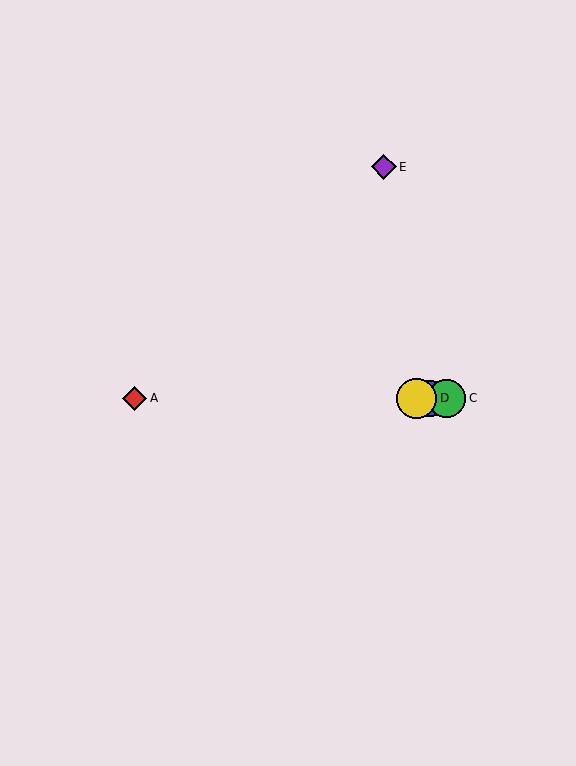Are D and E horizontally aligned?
No, D is at y≈398 and E is at y≈167.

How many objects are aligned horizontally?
4 objects (A, B, C, D) are aligned horizontally.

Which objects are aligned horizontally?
Objects A, B, C, D are aligned horizontally.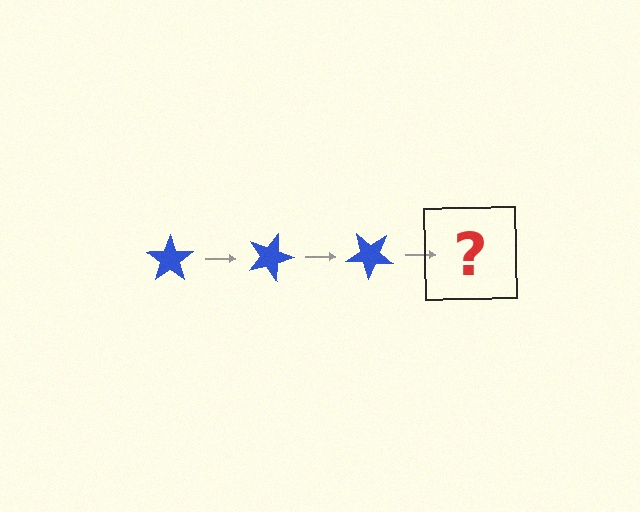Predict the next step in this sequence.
The next step is a blue star rotated 60 degrees.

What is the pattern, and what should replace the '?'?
The pattern is that the star rotates 20 degrees each step. The '?' should be a blue star rotated 60 degrees.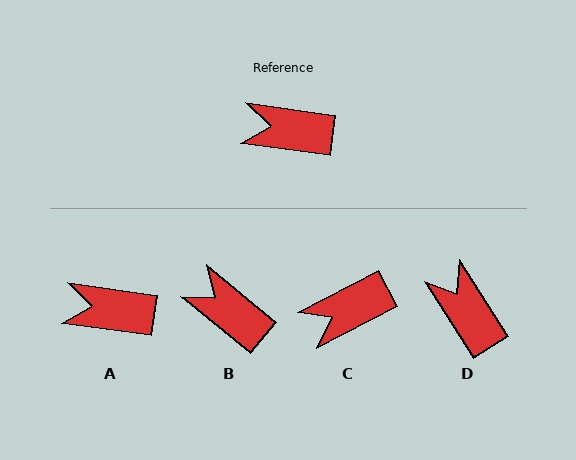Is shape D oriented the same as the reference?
No, it is off by about 50 degrees.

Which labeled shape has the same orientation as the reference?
A.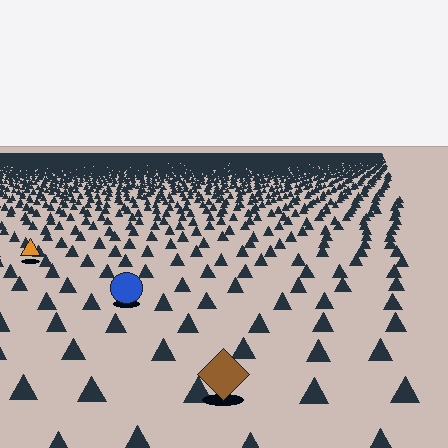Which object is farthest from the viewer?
The orange triangle is farthest from the viewer. It appears smaller and the ground texture around it is denser.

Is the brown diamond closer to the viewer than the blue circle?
Yes. The brown diamond is closer — you can tell from the texture gradient: the ground texture is coarser near it.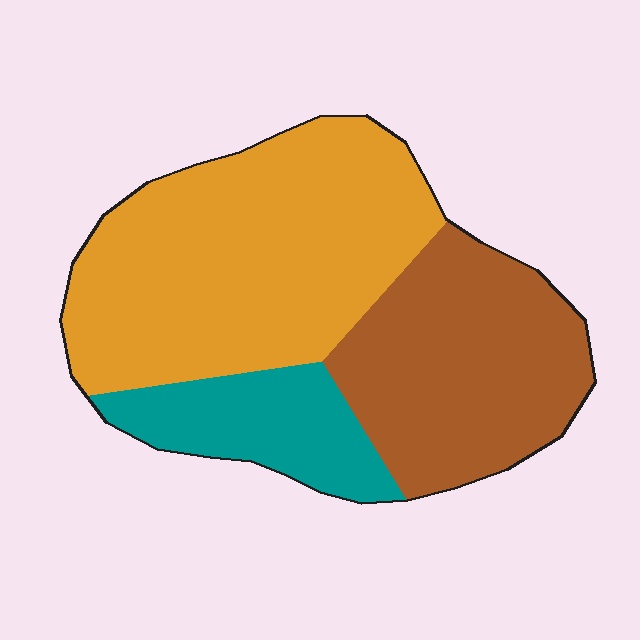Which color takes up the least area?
Teal, at roughly 15%.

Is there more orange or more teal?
Orange.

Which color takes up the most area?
Orange, at roughly 50%.